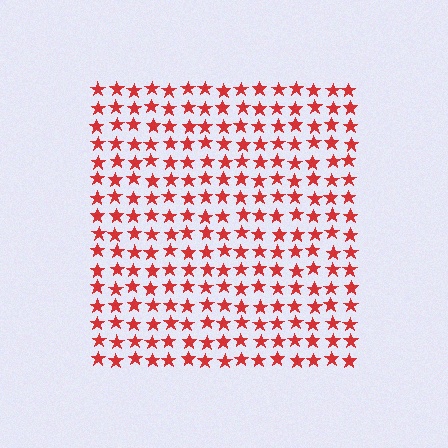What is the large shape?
The large shape is a square.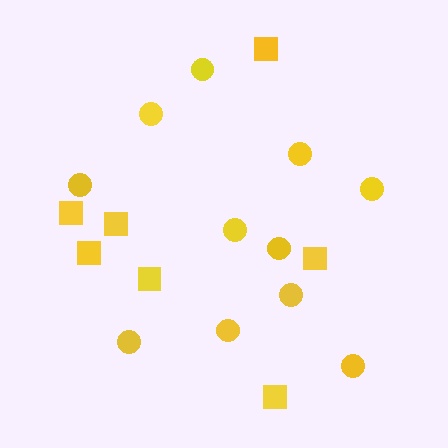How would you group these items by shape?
There are 2 groups: one group of circles (11) and one group of squares (7).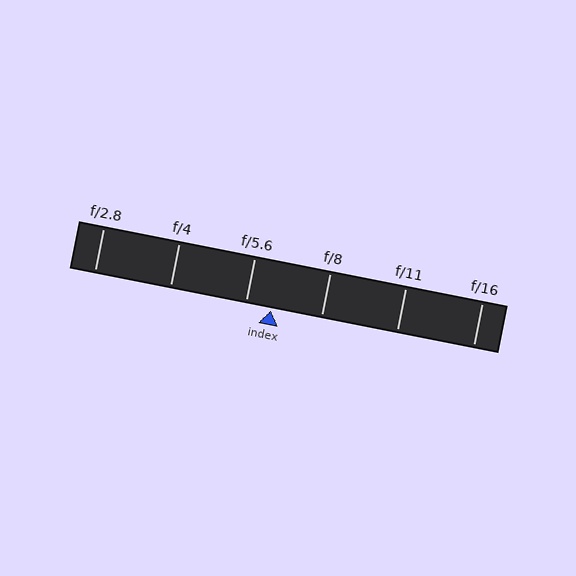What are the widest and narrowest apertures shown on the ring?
The widest aperture shown is f/2.8 and the narrowest is f/16.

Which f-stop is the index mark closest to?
The index mark is closest to f/5.6.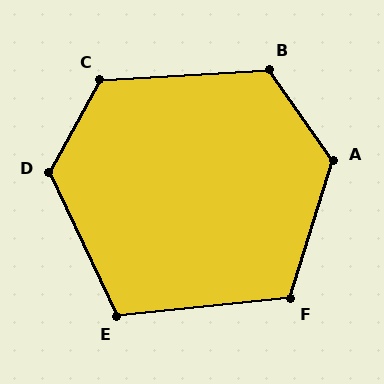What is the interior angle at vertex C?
Approximately 123 degrees (obtuse).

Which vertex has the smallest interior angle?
E, at approximately 110 degrees.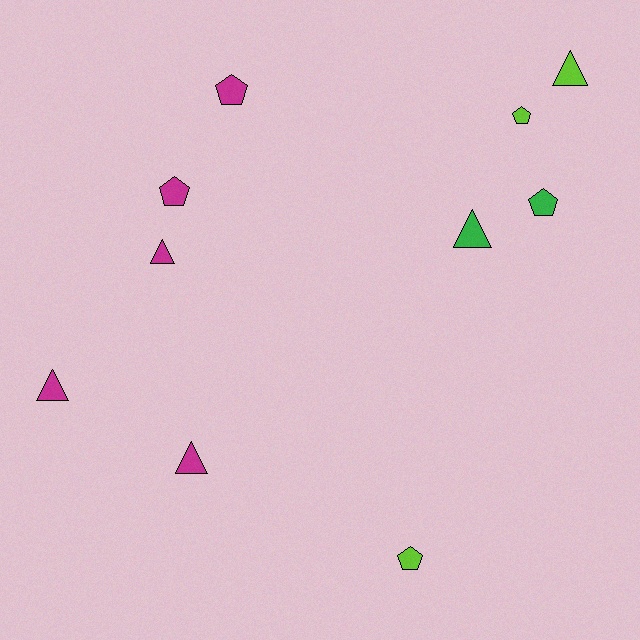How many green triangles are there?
There is 1 green triangle.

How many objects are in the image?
There are 10 objects.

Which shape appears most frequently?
Triangle, with 5 objects.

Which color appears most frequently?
Magenta, with 5 objects.